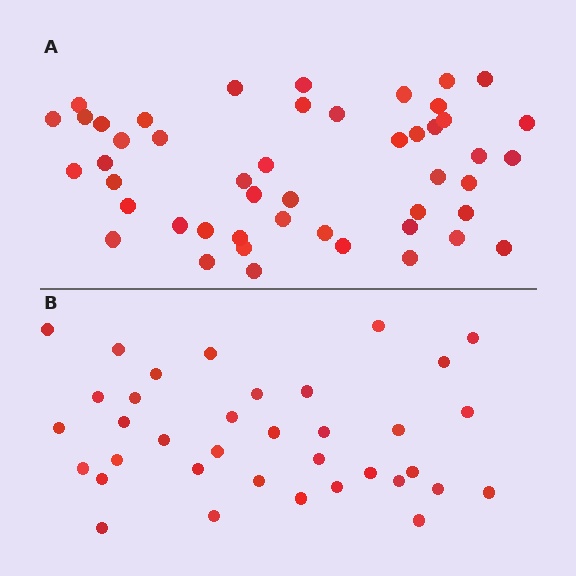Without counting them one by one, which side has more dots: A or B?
Region A (the top region) has more dots.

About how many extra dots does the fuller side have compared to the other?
Region A has roughly 12 or so more dots than region B.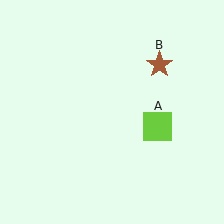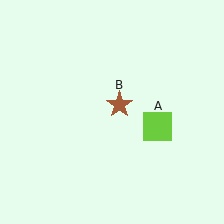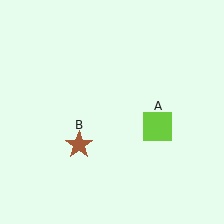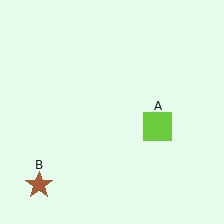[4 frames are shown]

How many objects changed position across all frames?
1 object changed position: brown star (object B).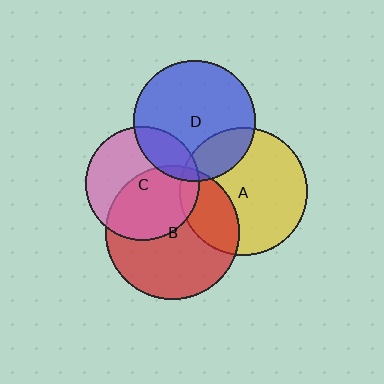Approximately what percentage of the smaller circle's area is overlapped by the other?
Approximately 20%.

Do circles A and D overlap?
Yes.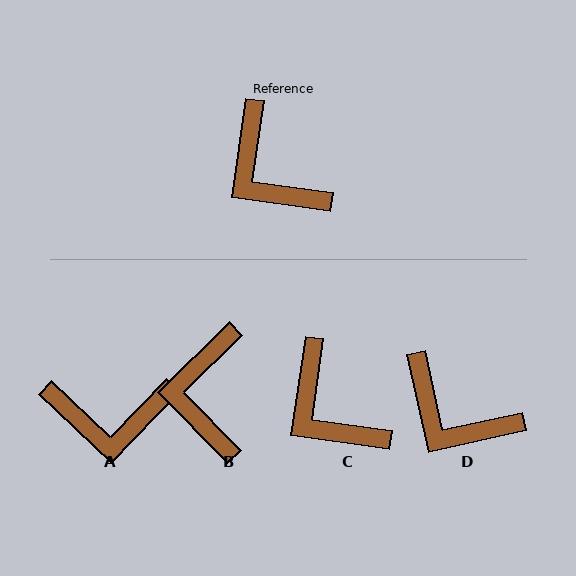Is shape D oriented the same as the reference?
No, it is off by about 21 degrees.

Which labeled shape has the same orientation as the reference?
C.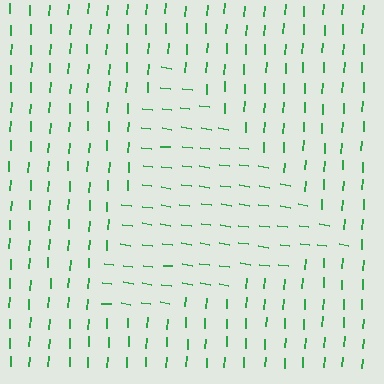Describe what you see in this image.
The image is filled with small green line segments. A triangle region in the image has lines oriented differently from the surrounding lines, creating a visible texture boundary.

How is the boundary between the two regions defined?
The boundary is defined purely by a change in line orientation (approximately 85 degrees difference). All lines are the same color and thickness.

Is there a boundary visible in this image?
Yes, there is a texture boundary formed by a change in line orientation.